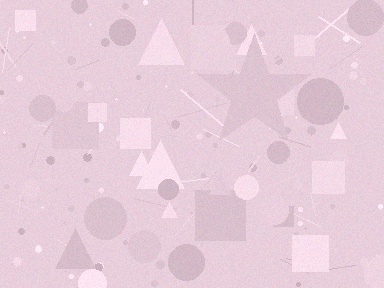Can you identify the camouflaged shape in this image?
The camouflaged shape is a star.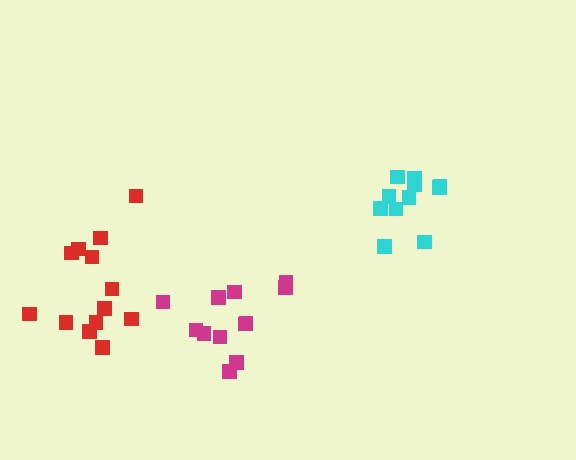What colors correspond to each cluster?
The clusters are colored: magenta, cyan, red.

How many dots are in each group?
Group 1: 12 dots, Group 2: 11 dots, Group 3: 13 dots (36 total).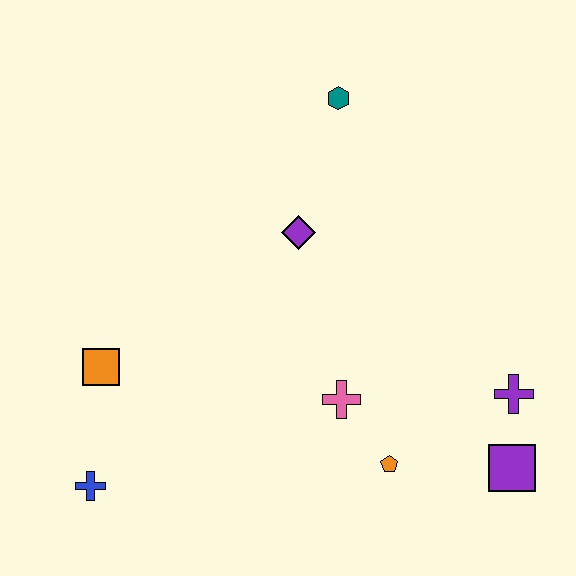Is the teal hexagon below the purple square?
No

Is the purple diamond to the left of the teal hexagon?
Yes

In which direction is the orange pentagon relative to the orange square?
The orange pentagon is to the right of the orange square.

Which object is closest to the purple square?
The purple cross is closest to the purple square.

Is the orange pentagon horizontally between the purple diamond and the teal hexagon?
No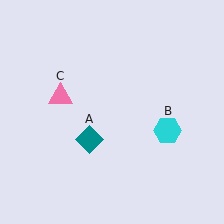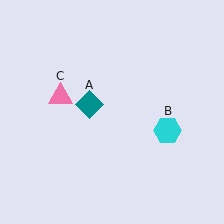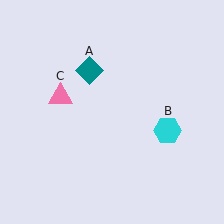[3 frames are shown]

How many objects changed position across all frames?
1 object changed position: teal diamond (object A).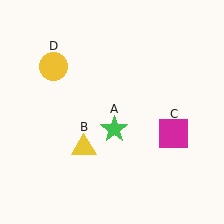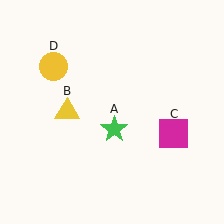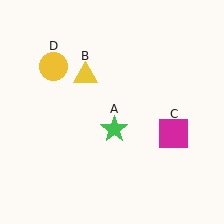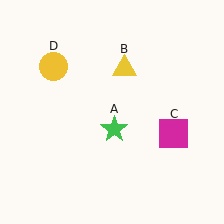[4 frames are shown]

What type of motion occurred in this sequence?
The yellow triangle (object B) rotated clockwise around the center of the scene.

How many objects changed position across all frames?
1 object changed position: yellow triangle (object B).